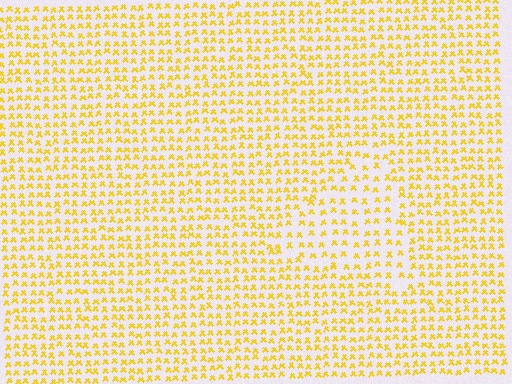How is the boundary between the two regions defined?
The boundary is defined by a change in element density (approximately 1.5x ratio). All elements are the same color, size, and shape.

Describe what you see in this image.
The image contains small yellow elements arranged at two different densities. A triangle-shaped region is visible where the elements are less densely packed than the surrounding area.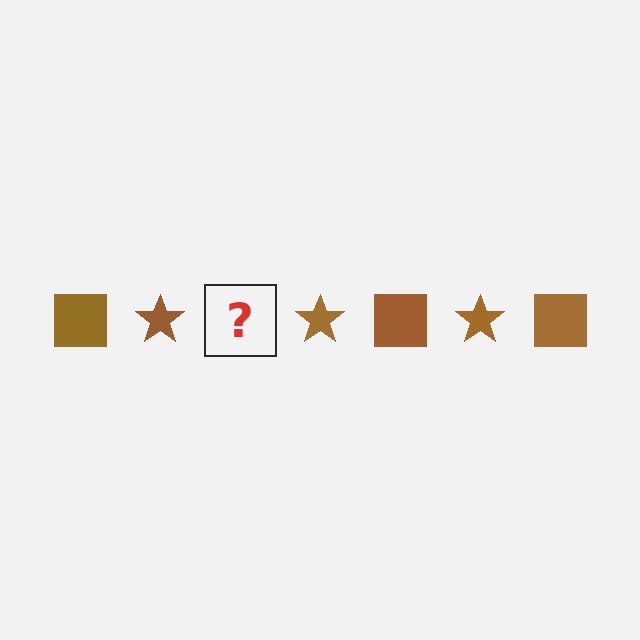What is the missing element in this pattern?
The missing element is a brown square.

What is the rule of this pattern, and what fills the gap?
The rule is that the pattern cycles through square, star shapes in brown. The gap should be filled with a brown square.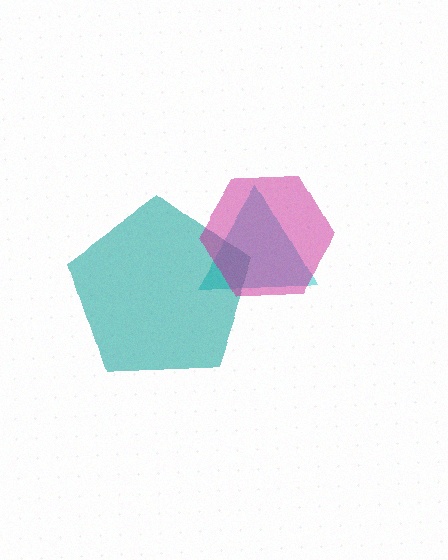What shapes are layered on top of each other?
The layered shapes are: a cyan triangle, a teal pentagon, a magenta hexagon.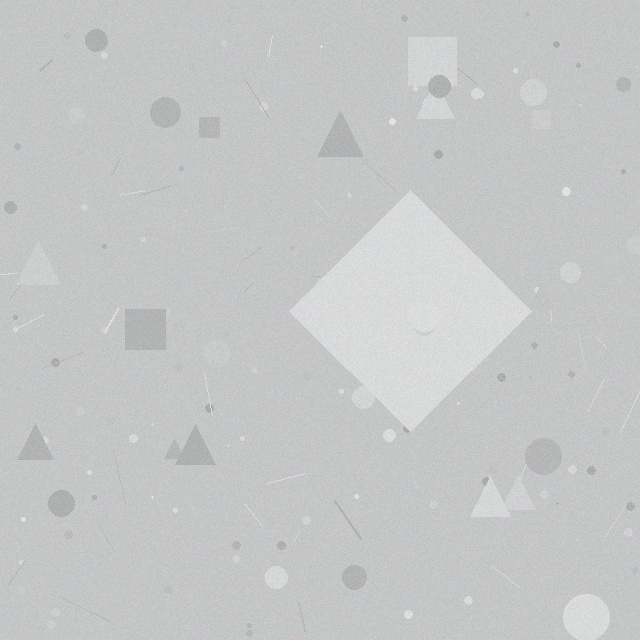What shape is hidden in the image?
A diamond is hidden in the image.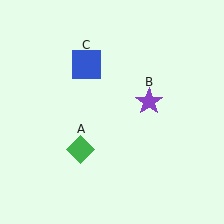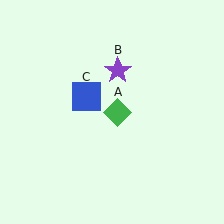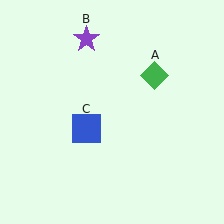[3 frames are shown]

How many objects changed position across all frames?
3 objects changed position: green diamond (object A), purple star (object B), blue square (object C).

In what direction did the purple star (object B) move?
The purple star (object B) moved up and to the left.